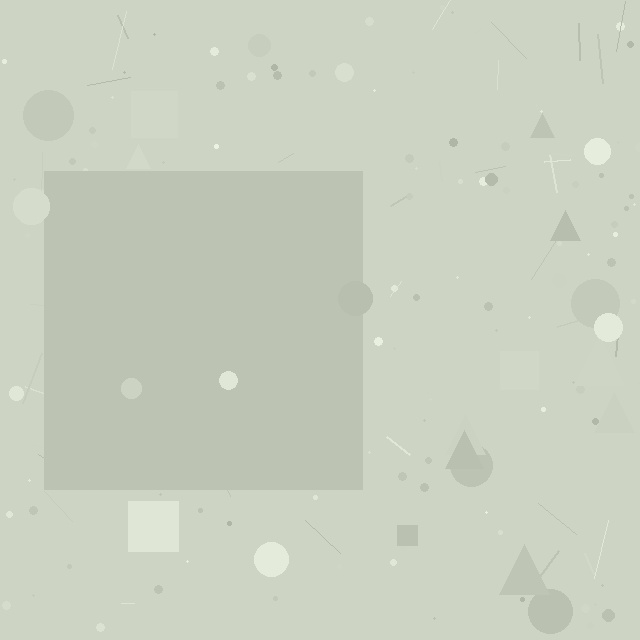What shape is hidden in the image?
A square is hidden in the image.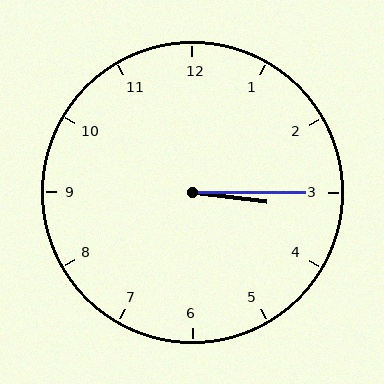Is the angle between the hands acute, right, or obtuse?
It is acute.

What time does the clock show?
3:15.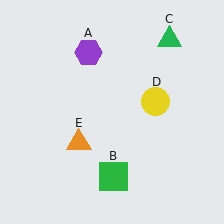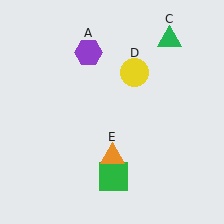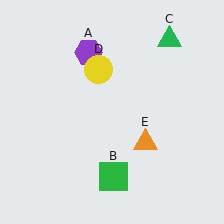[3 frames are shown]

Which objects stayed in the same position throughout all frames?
Purple hexagon (object A) and green square (object B) and green triangle (object C) remained stationary.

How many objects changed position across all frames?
2 objects changed position: yellow circle (object D), orange triangle (object E).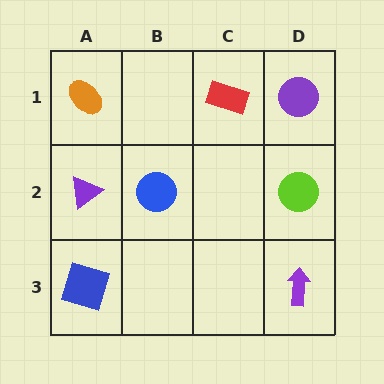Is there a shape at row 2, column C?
No, that cell is empty.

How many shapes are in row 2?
3 shapes.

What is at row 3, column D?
A purple arrow.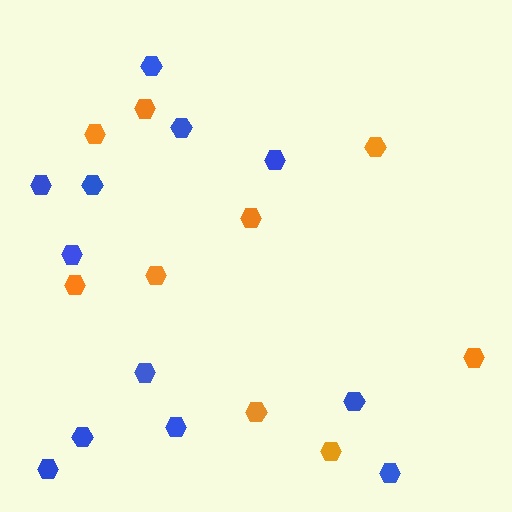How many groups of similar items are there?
There are 2 groups: one group of orange hexagons (9) and one group of blue hexagons (12).